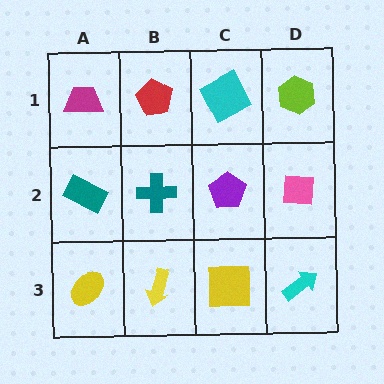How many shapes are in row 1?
4 shapes.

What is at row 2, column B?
A teal cross.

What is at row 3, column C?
A yellow square.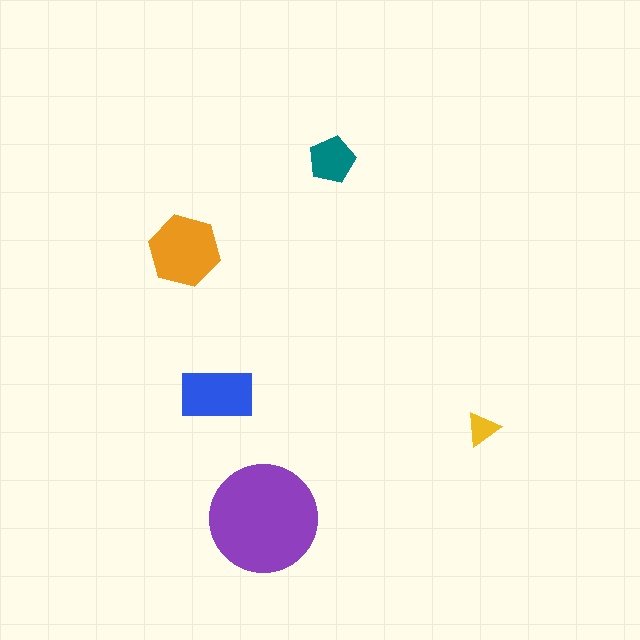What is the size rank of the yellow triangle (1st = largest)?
5th.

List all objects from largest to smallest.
The purple circle, the orange hexagon, the blue rectangle, the teal pentagon, the yellow triangle.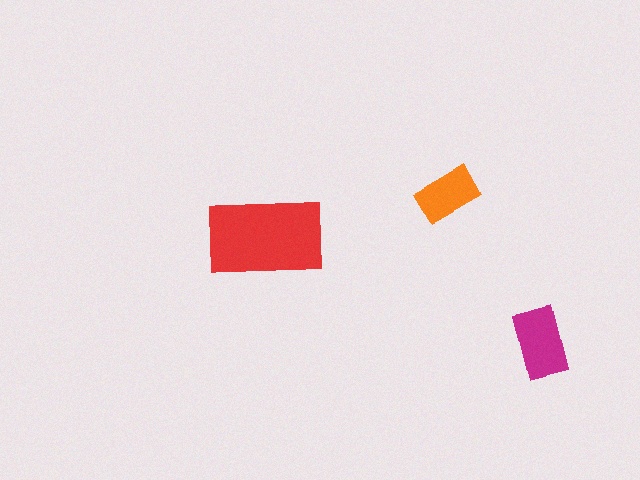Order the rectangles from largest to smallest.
the red one, the magenta one, the orange one.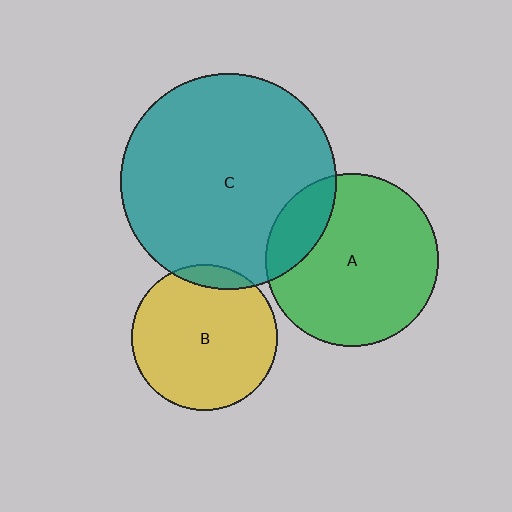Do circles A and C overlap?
Yes.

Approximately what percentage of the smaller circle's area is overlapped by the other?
Approximately 20%.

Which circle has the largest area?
Circle C (teal).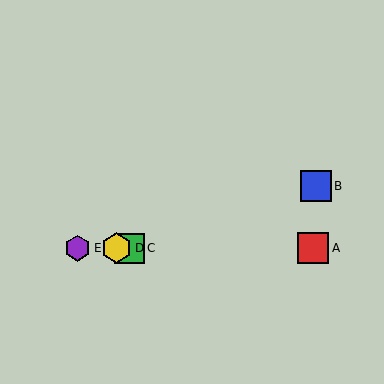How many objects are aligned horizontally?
4 objects (A, C, D, E) are aligned horizontally.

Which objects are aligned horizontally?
Objects A, C, D, E are aligned horizontally.